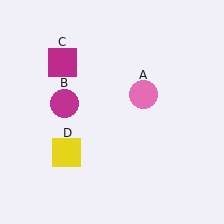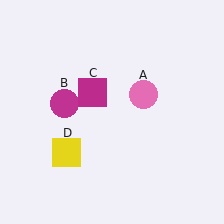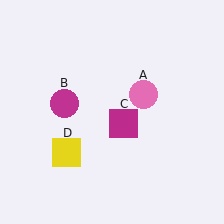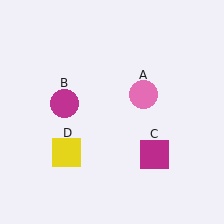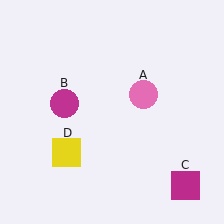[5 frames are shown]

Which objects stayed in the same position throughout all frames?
Pink circle (object A) and magenta circle (object B) and yellow square (object D) remained stationary.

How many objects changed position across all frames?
1 object changed position: magenta square (object C).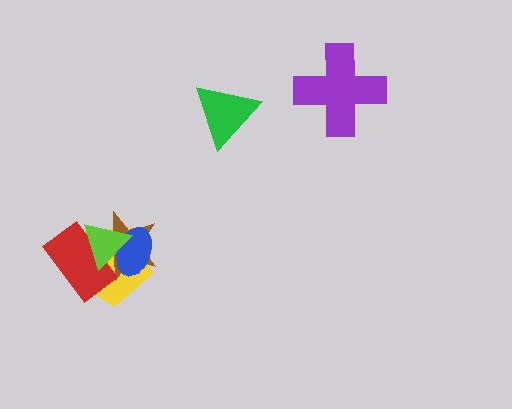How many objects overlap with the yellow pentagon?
4 objects overlap with the yellow pentagon.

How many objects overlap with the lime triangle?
4 objects overlap with the lime triangle.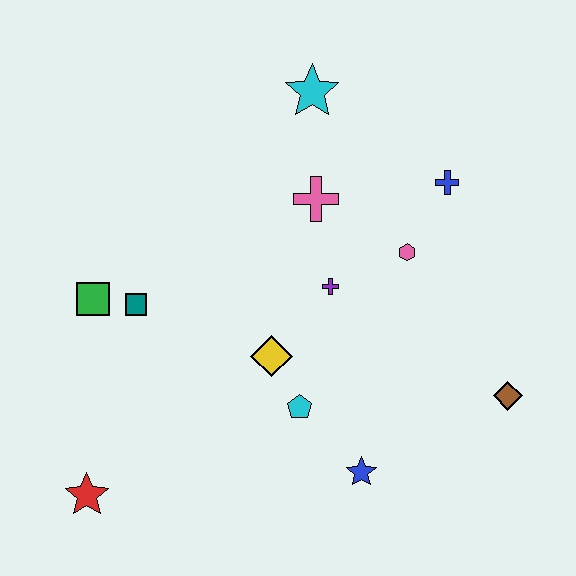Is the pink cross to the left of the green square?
No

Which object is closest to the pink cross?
The purple cross is closest to the pink cross.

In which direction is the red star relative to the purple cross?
The red star is to the left of the purple cross.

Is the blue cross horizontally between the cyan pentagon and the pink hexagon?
No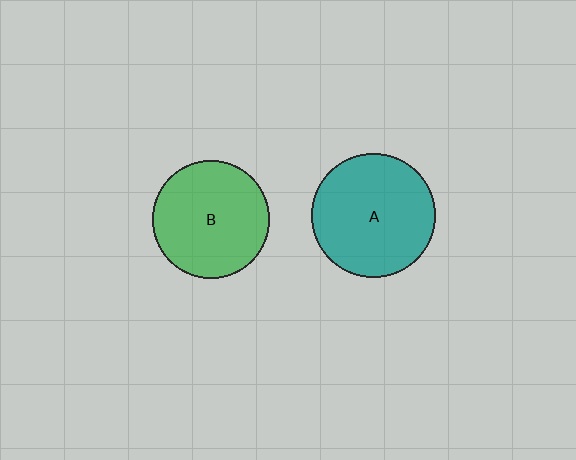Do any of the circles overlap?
No, none of the circles overlap.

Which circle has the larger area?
Circle A (teal).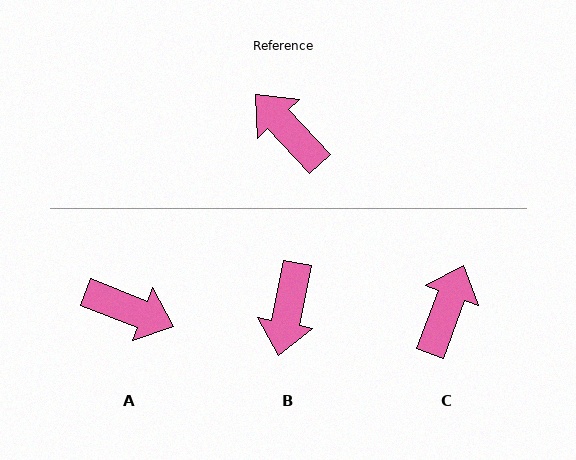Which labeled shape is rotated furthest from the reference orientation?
A, about 154 degrees away.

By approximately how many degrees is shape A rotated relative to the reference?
Approximately 154 degrees clockwise.